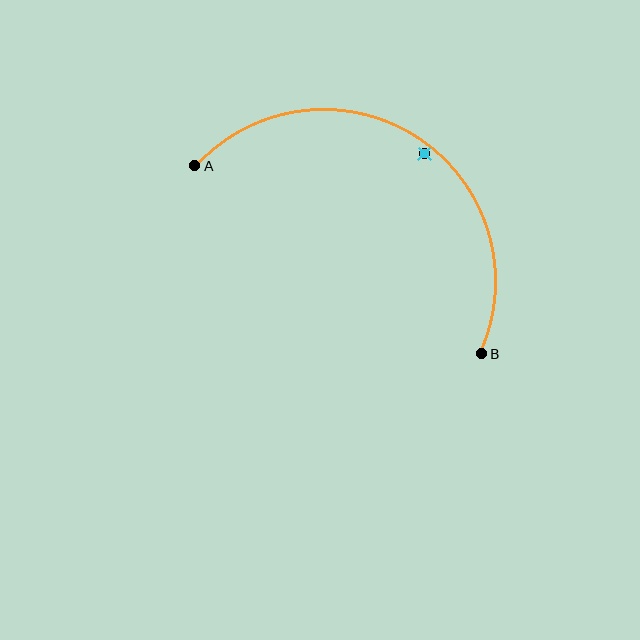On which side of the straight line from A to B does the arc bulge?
The arc bulges above the straight line connecting A and B.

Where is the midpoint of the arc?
The arc midpoint is the point on the curve farthest from the straight line joining A and B. It sits above that line.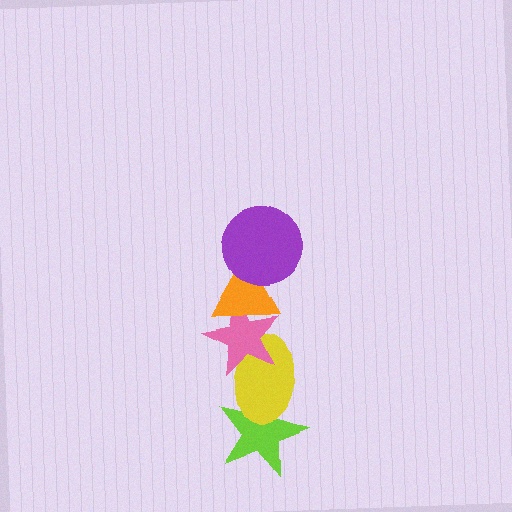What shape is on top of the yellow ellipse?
The pink star is on top of the yellow ellipse.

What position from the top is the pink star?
The pink star is 3rd from the top.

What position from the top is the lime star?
The lime star is 5th from the top.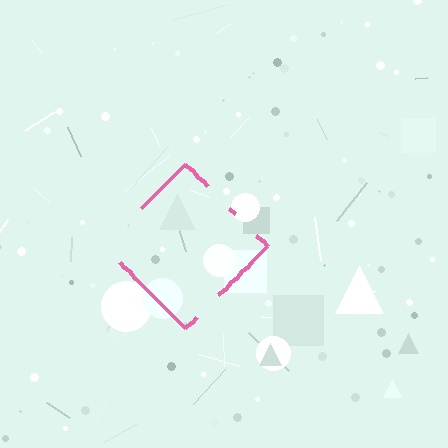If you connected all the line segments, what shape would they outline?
They would outline a diamond.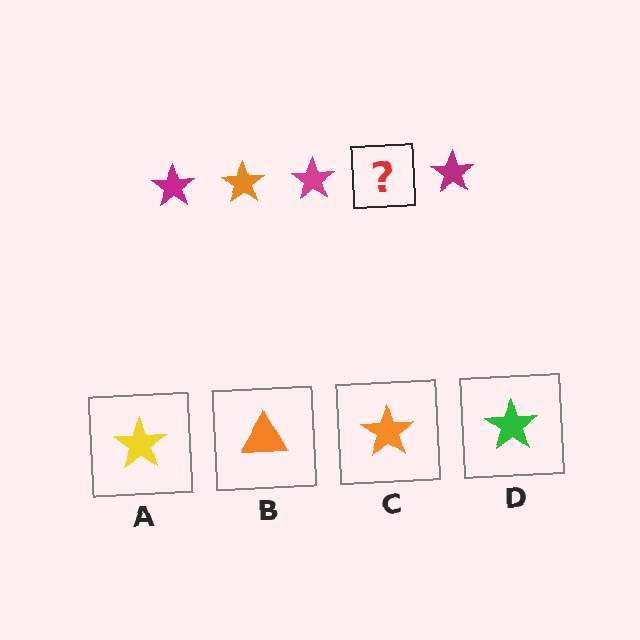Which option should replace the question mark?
Option C.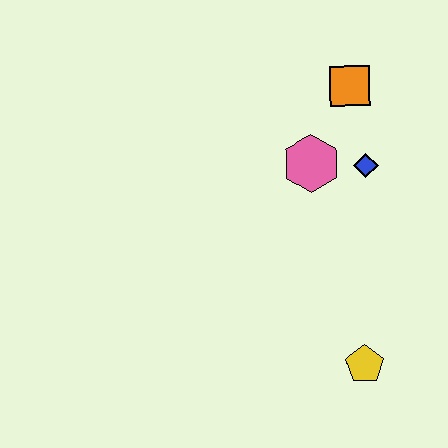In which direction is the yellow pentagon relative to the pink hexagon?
The yellow pentagon is below the pink hexagon.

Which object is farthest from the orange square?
The yellow pentagon is farthest from the orange square.